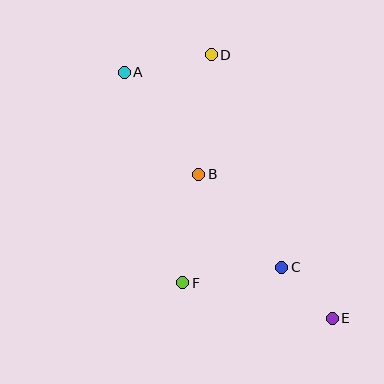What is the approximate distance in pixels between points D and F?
The distance between D and F is approximately 230 pixels.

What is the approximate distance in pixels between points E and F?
The distance between E and F is approximately 154 pixels.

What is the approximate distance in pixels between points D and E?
The distance between D and E is approximately 290 pixels.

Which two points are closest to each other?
Points C and E are closest to each other.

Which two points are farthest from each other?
Points A and E are farthest from each other.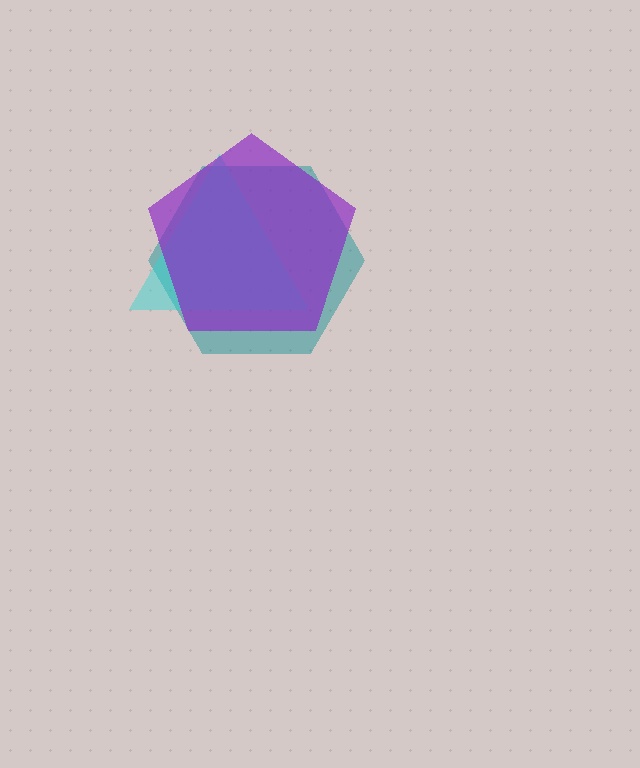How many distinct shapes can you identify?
There are 3 distinct shapes: a teal hexagon, a cyan triangle, a purple pentagon.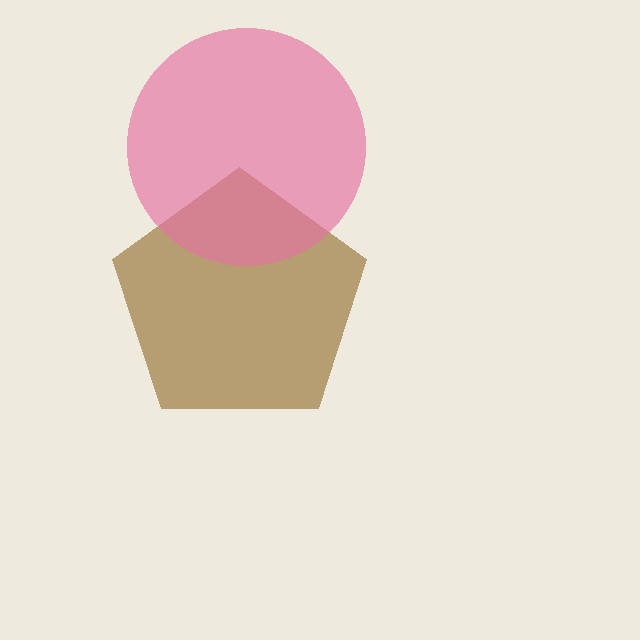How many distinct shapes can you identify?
There are 2 distinct shapes: a brown pentagon, a pink circle.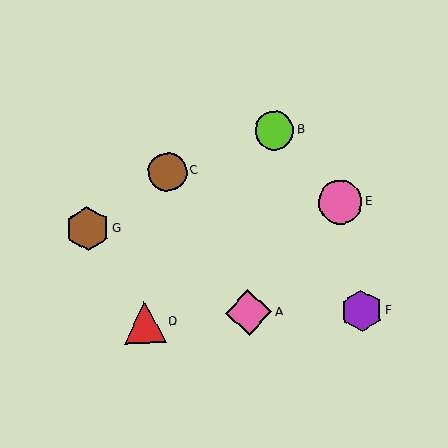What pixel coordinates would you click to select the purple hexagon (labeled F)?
Click at (362, 311) to select the purple hexagon F.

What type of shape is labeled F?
Shape F is a purple hexagon.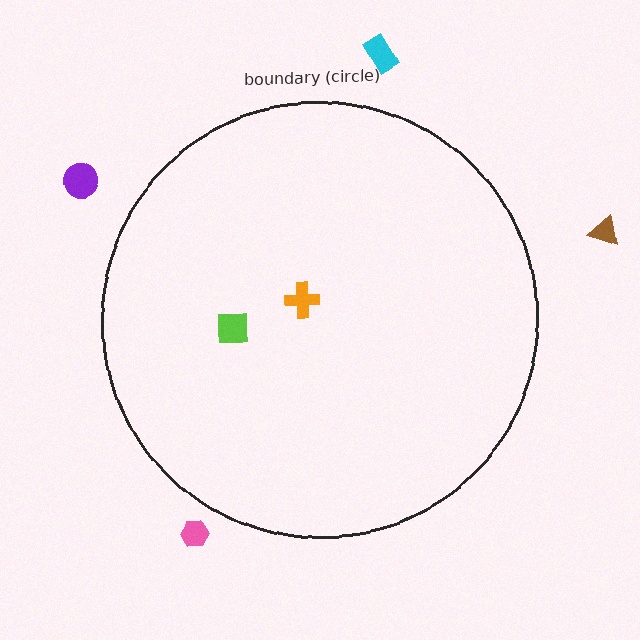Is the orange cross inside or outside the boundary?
Inside.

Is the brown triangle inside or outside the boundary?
Outside.